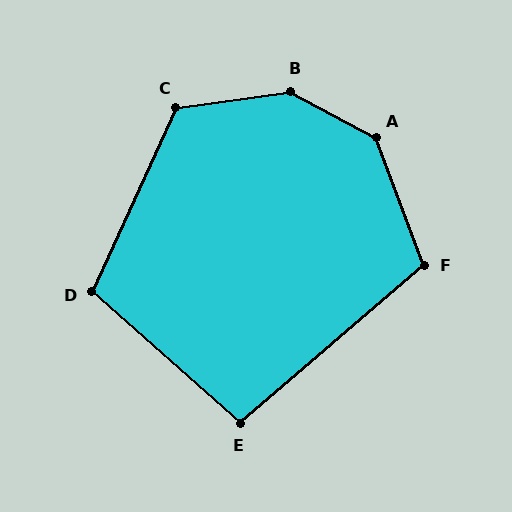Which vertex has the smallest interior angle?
E, at approximately 98 degrees.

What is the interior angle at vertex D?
Approximately 107 degrees (obtuse).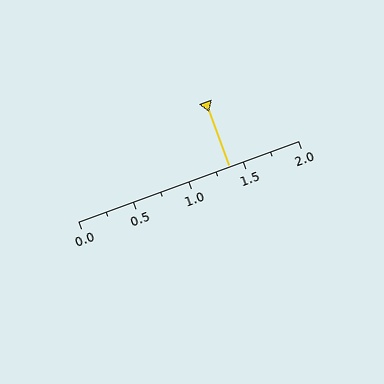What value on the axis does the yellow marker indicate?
The marker indicates approximately 1.38.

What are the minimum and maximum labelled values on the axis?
The axis runs from 0.0 to 2.0.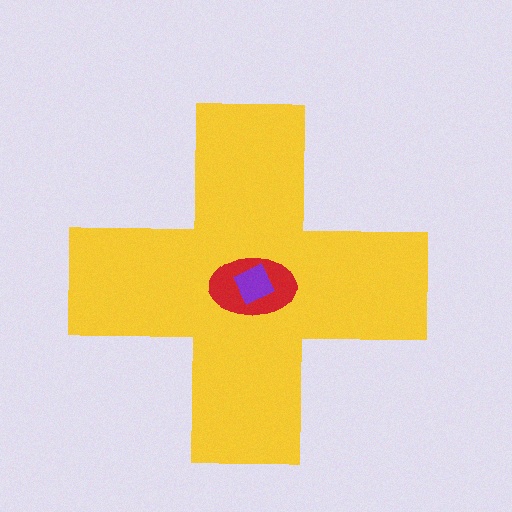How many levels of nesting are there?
3.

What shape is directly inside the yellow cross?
The red ellipse.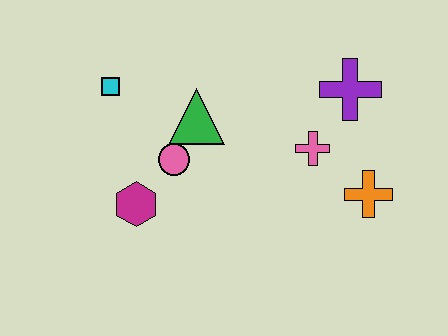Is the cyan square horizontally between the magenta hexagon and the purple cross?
No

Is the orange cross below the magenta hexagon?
No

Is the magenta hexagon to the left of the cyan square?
No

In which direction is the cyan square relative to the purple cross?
The cyan square is to the left of the purple cross.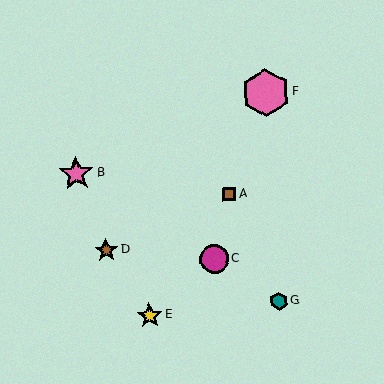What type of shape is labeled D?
Shape D is a brown star.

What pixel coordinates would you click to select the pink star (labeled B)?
Click at (76, 174) to select the pink star B.